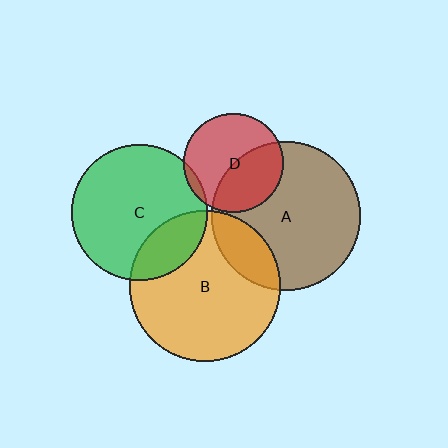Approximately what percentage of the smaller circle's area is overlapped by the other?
Approximately 5%.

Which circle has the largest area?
Circle B (orange).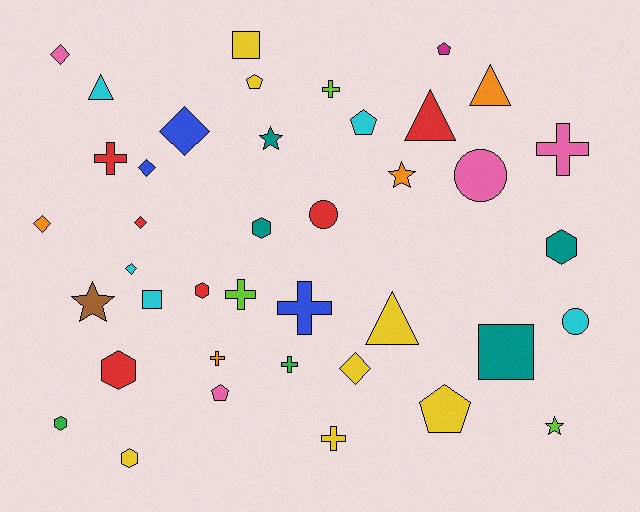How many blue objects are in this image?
There are 3 blue objects.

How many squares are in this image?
There are 3 squares.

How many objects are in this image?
There are 40 objects.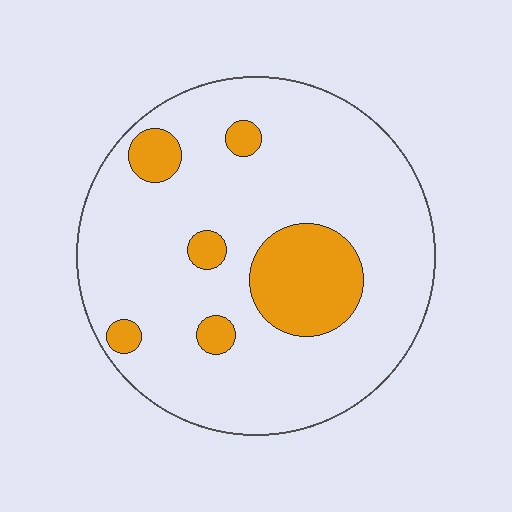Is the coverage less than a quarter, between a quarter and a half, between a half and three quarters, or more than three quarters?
Less than a quarter.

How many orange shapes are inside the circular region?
6.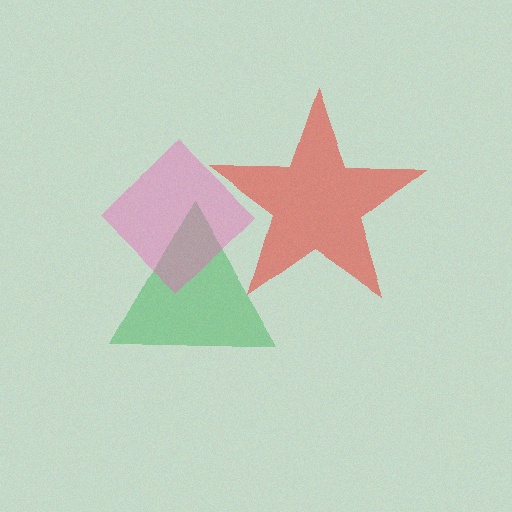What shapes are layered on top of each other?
The layered shapes are: a green triangle, a red star, a pink diamond.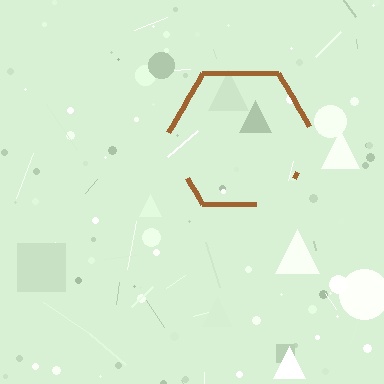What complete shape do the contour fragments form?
The contour fragments form a hexagon.